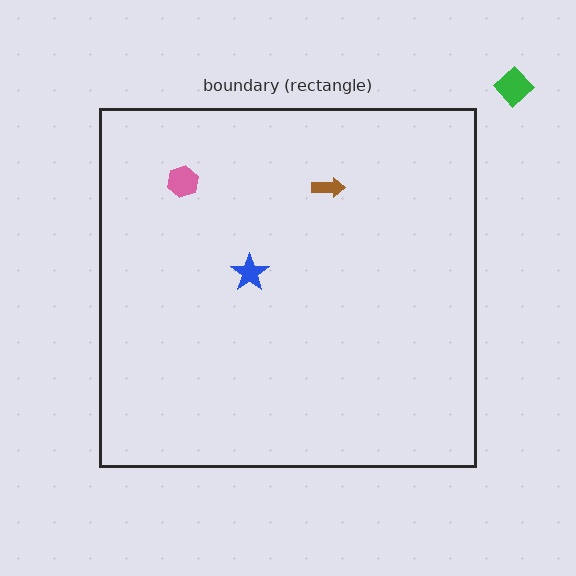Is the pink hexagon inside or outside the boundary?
Inside.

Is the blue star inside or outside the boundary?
Inside.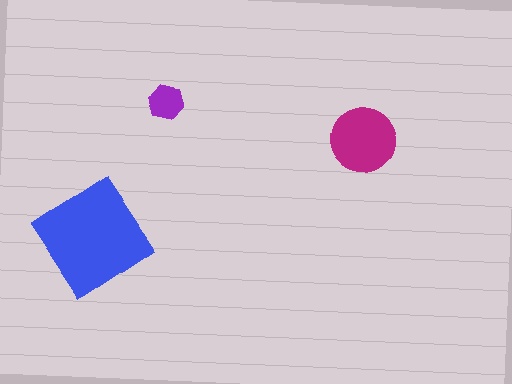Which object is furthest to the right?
The magenta circle is rightmost.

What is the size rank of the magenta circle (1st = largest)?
2nd.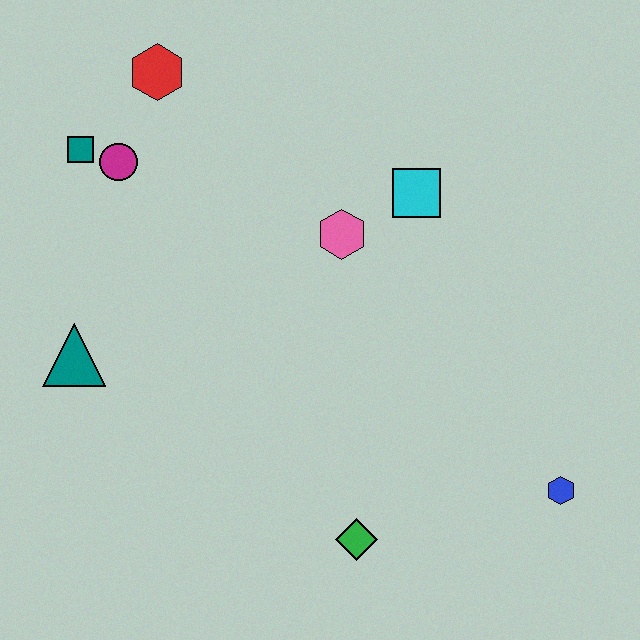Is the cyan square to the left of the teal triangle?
No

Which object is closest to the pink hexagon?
The cyan square is closest to the pink hexagon.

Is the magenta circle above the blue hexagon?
Yes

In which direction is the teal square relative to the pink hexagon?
The teal square is to the left of the pink hexagon.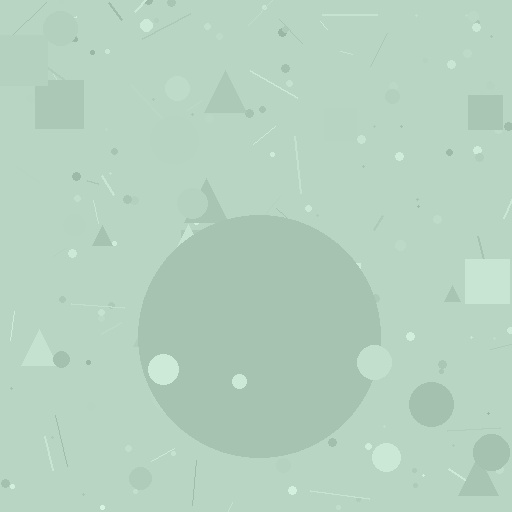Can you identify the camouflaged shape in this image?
The camouflaged shape is a circle.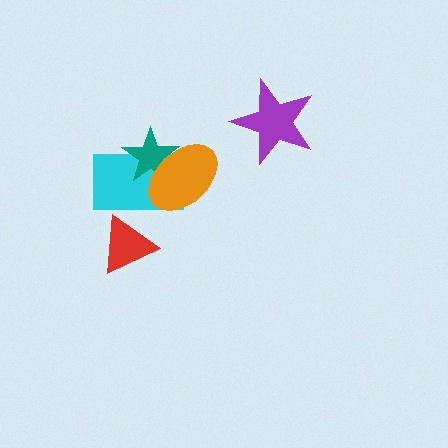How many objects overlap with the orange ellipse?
2 objects overlap with the orange ellipse.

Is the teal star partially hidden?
Yes, it is partially covered by another shape.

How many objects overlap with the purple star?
0 objects overlap with the purple star.